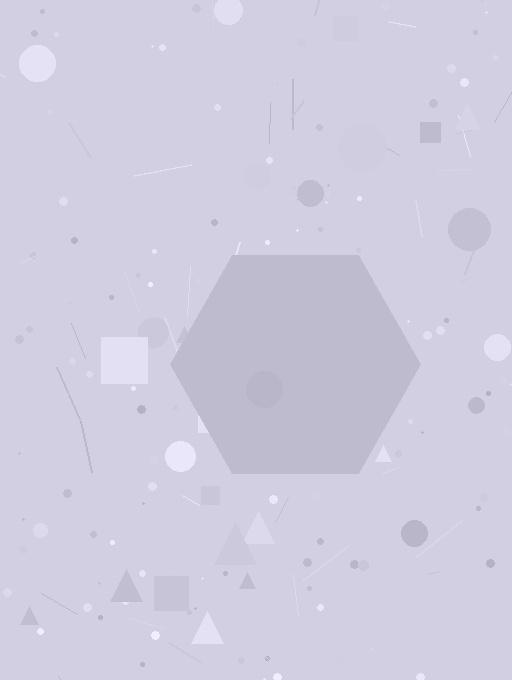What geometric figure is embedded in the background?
A hexagon is embedded in the background.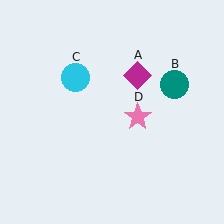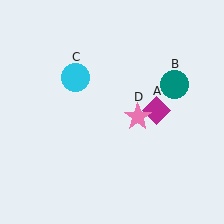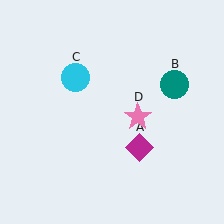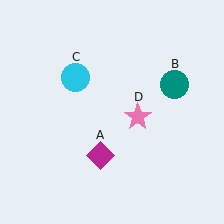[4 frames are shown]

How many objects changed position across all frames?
1 object changed position: magenta diamond (object A).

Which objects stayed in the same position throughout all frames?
Teal circle (object B) and cyan circle (object C) and pink star (object D) remained stationary.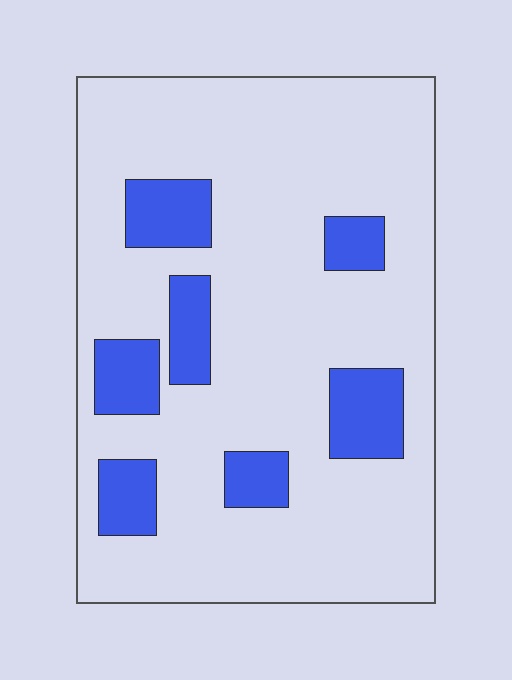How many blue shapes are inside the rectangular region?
7.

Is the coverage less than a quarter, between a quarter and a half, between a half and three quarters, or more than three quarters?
Less than a quarter.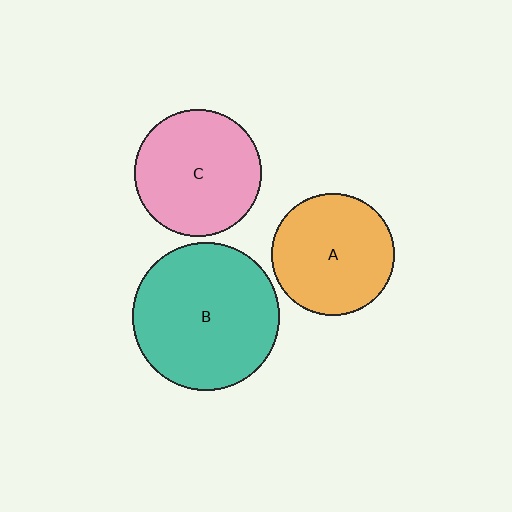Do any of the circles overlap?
No, none of the circles overlap.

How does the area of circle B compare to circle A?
Approximately 1.4 times.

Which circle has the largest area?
Circle B (teal).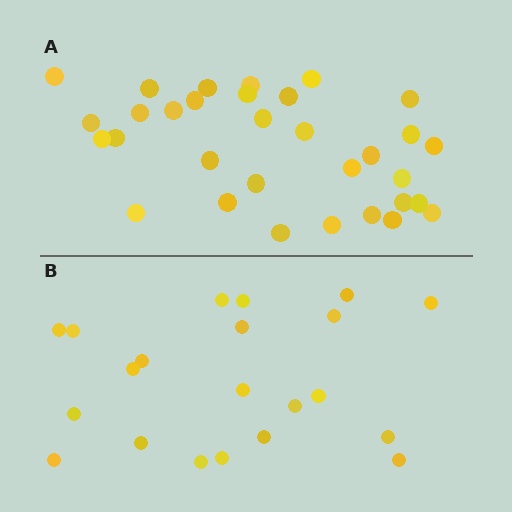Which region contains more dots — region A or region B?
Region A (the top region) has more dots.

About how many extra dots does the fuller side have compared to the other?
Region A has roughly 12 or so more dots than region B.